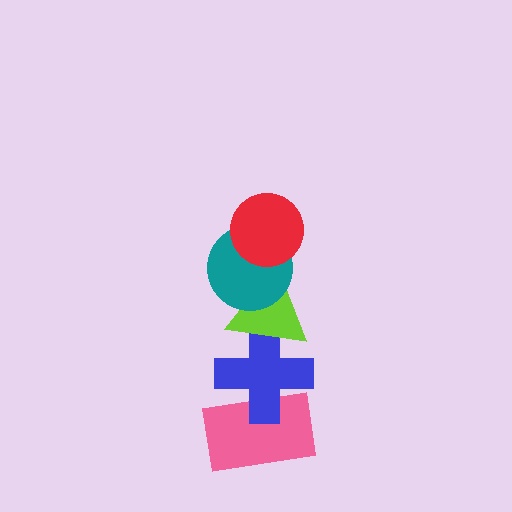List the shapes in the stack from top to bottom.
From top to bottom: the red circle, the teal circle, the lime triangle, the blue cross, the pink rectangle.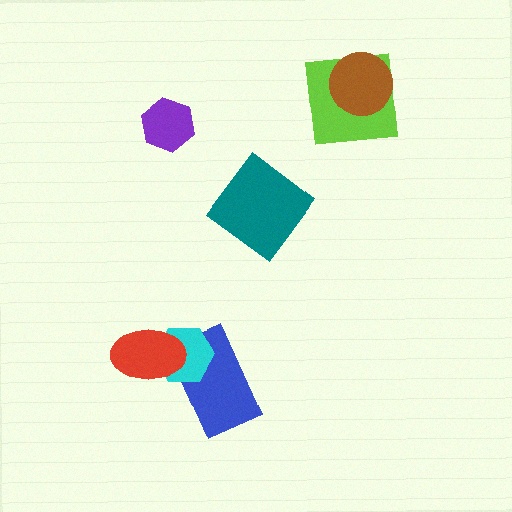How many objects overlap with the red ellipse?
2 objects overlap with the red ellipse.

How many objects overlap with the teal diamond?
0 objects overlap with the teal diamond.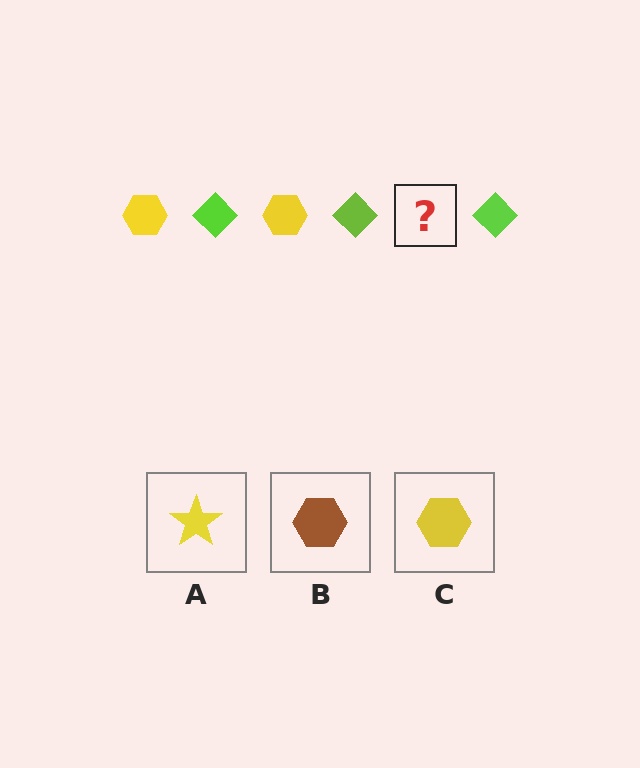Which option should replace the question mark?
Option C.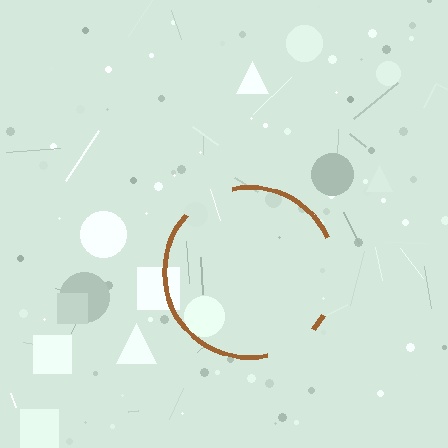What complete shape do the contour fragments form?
The contour fragments form a circle.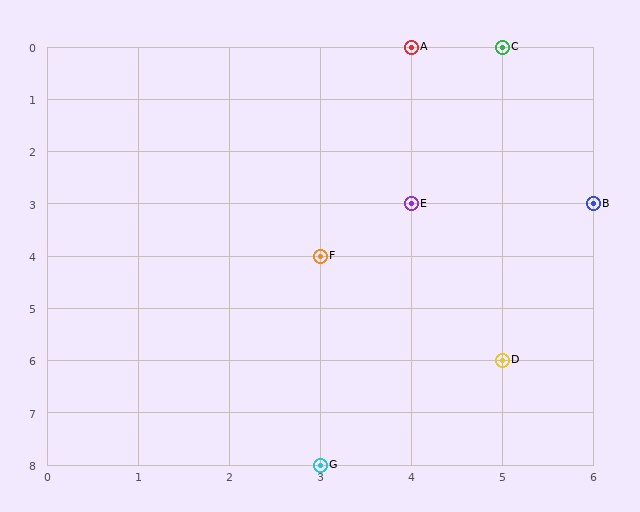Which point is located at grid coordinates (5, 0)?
Point C is at (5, 0).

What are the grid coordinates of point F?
Point F is at grid coordinates (3, 4).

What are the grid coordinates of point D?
Point D is at grid coordinates (5, 6).